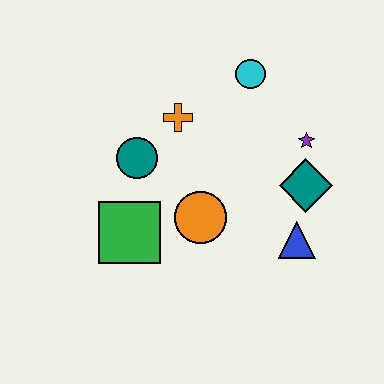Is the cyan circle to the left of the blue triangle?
Yes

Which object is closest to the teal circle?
The orange cross is closest to the teal circle.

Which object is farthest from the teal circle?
The blue triangle is farthest from the teal circle.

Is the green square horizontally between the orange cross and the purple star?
No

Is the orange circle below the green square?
No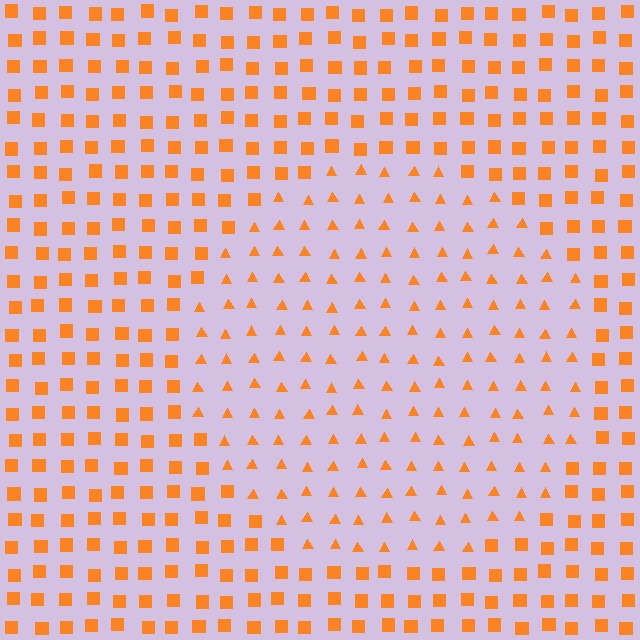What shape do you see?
I see a circle.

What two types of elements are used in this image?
The image uses triangles inside the circle region and squares outside it.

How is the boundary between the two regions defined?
The boundary is defined by a change in element shape: triangles inside vs. squares outside. All elements share the same color and spacing.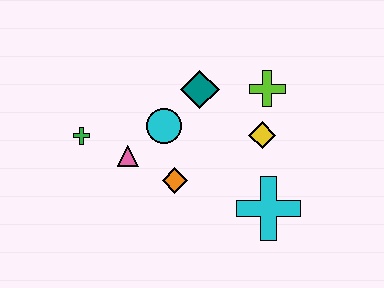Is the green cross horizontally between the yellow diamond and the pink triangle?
No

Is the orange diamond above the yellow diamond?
No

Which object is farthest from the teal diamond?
The cyan cross is farthest from the teal diamond.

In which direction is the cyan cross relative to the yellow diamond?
The cyan cross is below the yellow diamond.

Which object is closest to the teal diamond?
The cyan circle is closest to the teal diamond.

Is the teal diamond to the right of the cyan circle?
Yes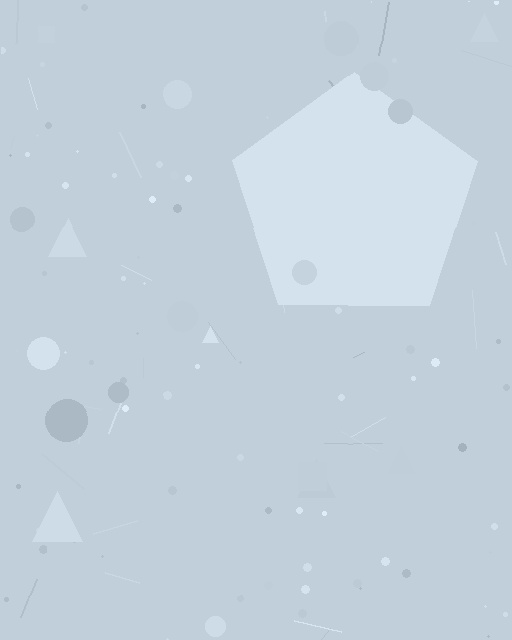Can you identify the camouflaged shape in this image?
The camouflaged shape is a pentagon.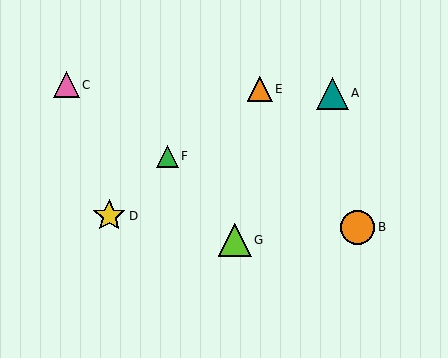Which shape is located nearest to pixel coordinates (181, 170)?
The green triangle (labeled F) at (167, 156) is nearest to that location.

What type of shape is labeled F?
Shape F is a green triangle.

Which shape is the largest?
The orange circle (labeled B) is the largest.